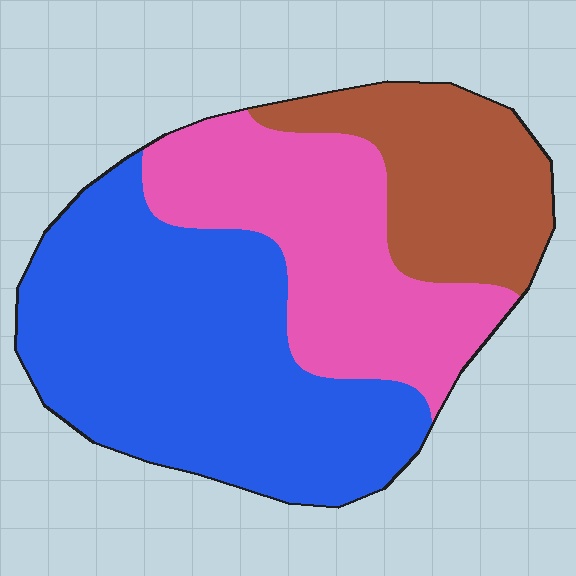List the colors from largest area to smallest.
From largest to smallest: blue, pink, brown.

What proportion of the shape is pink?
Pink covers about 30% of the shape.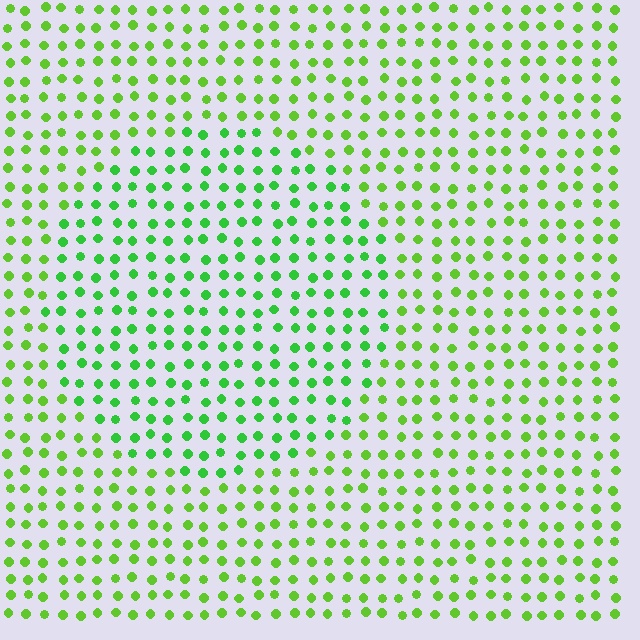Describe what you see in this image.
The image is filled with small lime elements in a uniform arrangement. A circle-shaped region is visible where the elements are tinted to a slightly different hue, forming a subtle color boundary.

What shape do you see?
I see a circle.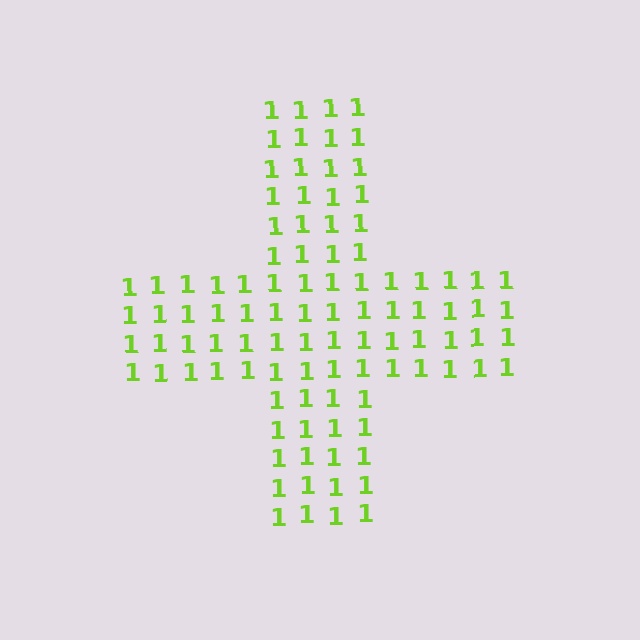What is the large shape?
The large shape is a cross.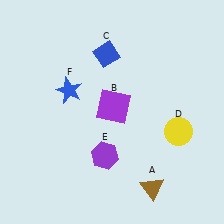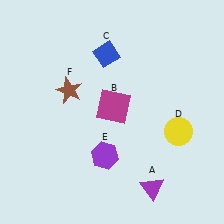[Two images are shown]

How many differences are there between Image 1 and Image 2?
There are 3 differences between the two images.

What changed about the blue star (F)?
In Image 1, F is blue. In Image 2, it changed to brown.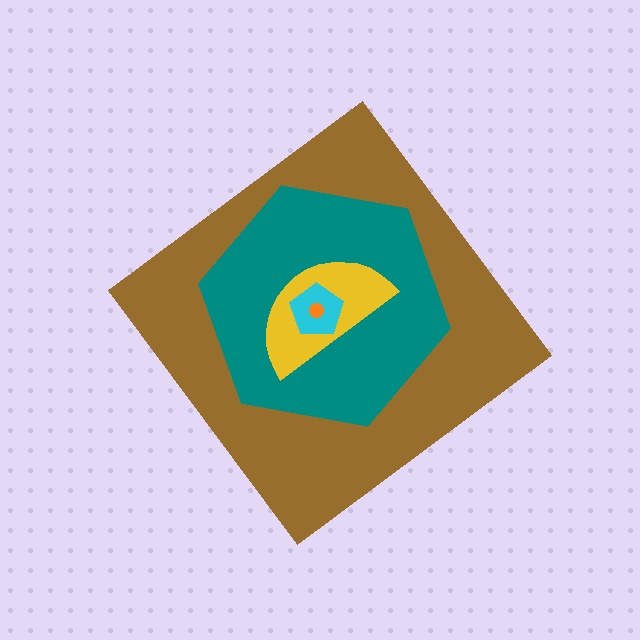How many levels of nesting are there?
5.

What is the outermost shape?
The brown diamond.